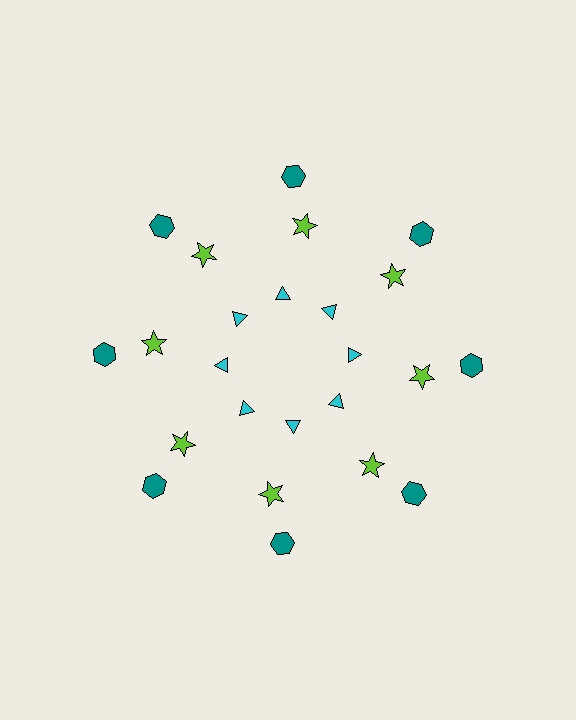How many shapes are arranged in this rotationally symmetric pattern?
There are 24 shapes, arranged in 8 groups of 3.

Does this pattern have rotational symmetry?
Yes, this pattern has 8-fold rotational symmetry. It looks the same after rotating 45 degrees around the center.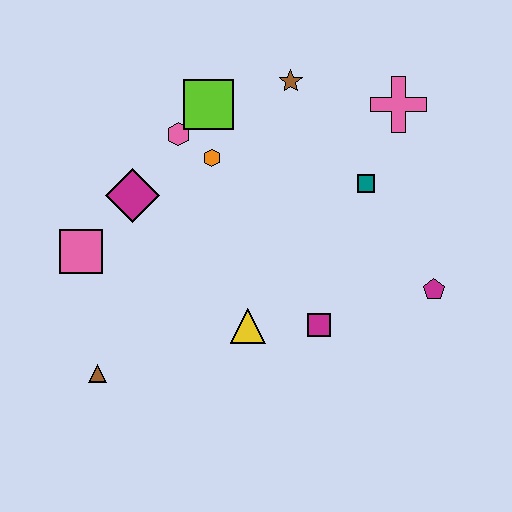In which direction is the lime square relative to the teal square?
The lime square is to the left of the teal square.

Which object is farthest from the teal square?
The brown triangle is farthest from the teal square.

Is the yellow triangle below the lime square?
Yes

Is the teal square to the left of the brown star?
No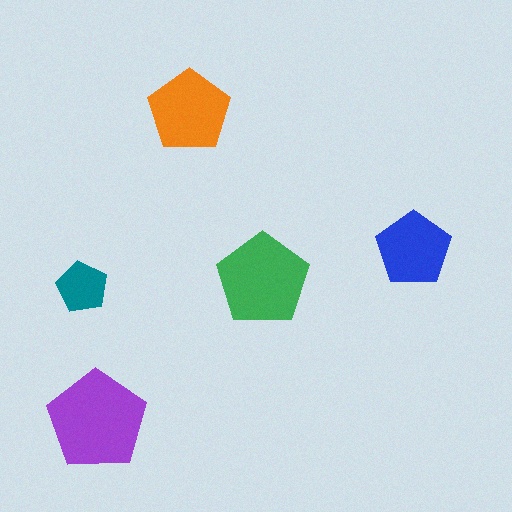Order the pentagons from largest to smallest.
the purple one, the green one, the orange one, the blue one, the teal one.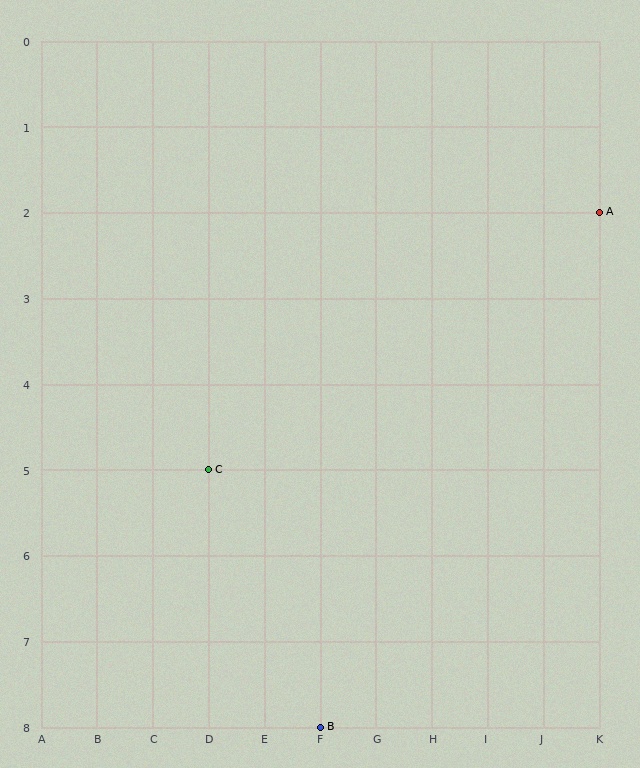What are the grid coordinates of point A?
Point A is at grid coordinates (K, 2).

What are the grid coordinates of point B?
Point B is at grid coordinates (F, 8).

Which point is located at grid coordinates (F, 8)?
Point B is at (F, 8).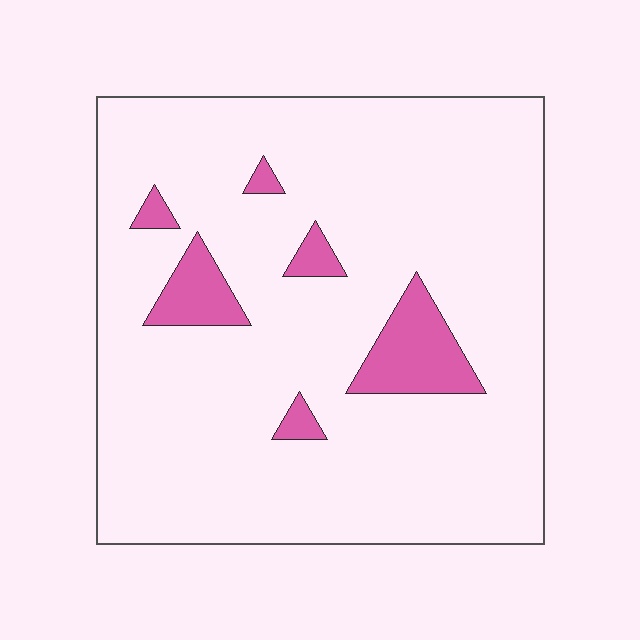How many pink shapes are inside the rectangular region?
6.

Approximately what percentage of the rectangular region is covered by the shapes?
Approximately 10%.